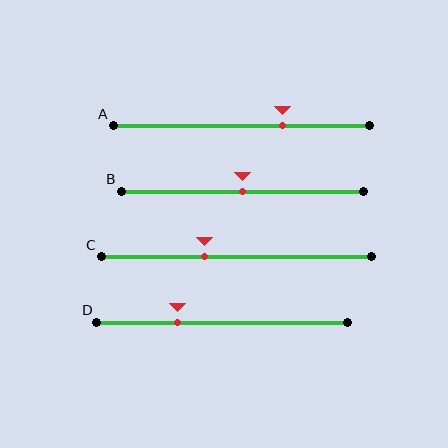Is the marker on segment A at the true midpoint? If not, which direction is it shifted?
No, the marker on segment A is shifted to the right by about 16% of the segment length.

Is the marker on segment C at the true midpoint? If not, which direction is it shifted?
No, the marker on segment C is shifted to the left by about 12% of the segment length.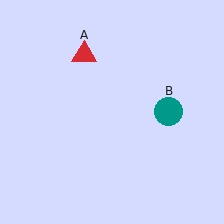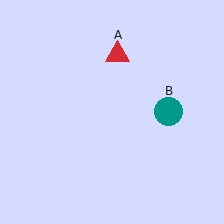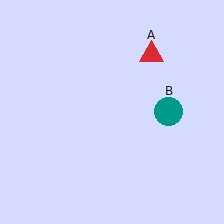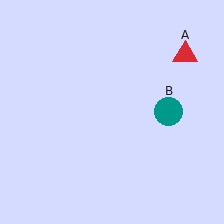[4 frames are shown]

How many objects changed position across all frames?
1 object changed position: red triangle (object A).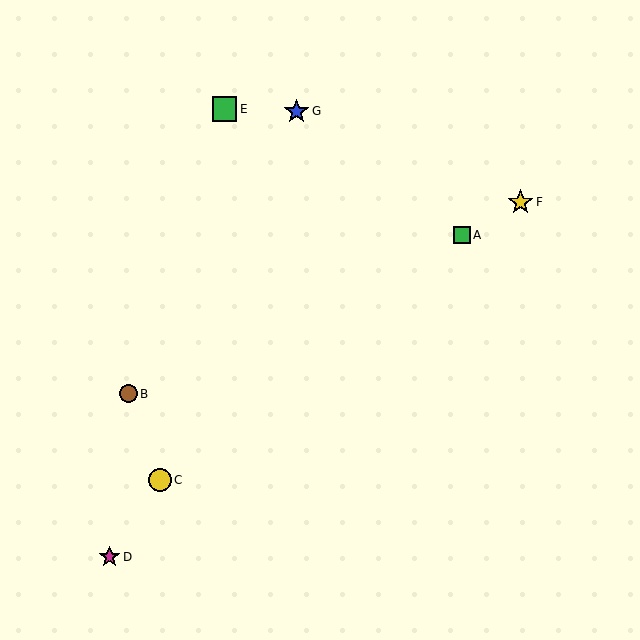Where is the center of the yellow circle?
The center of the yellow circle is at (160, 480).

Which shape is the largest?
The yellow star (labeled F) is the largest.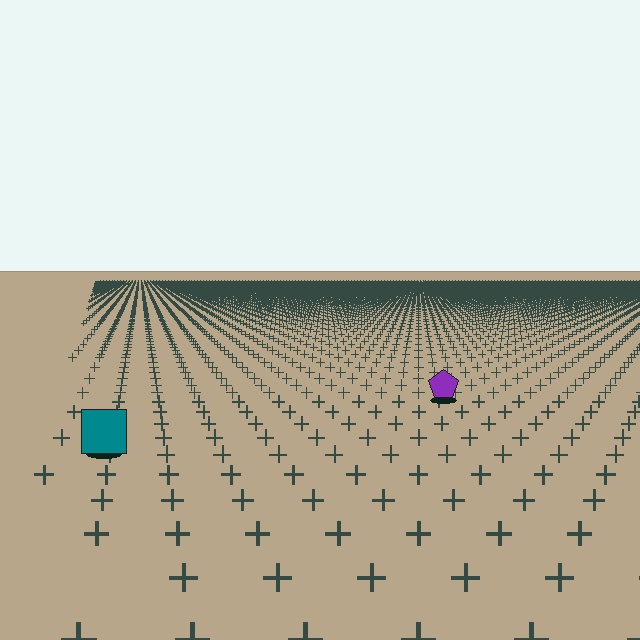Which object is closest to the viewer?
The teal square is closest. The texture marks near it are larger and more spread out.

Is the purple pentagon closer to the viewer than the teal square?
No. The teal square is closer — you can tell from the texture gradient: the ground texture is coarser near it.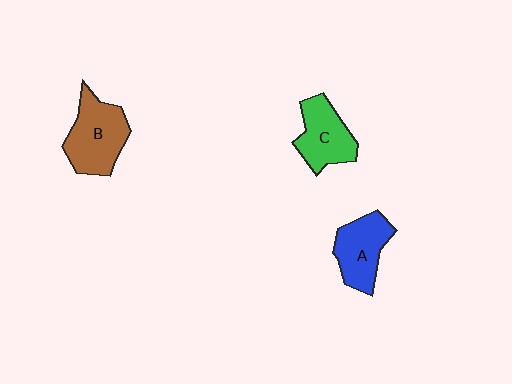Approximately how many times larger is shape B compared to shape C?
Approximately 1.2 times.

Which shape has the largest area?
Shape B (brown).